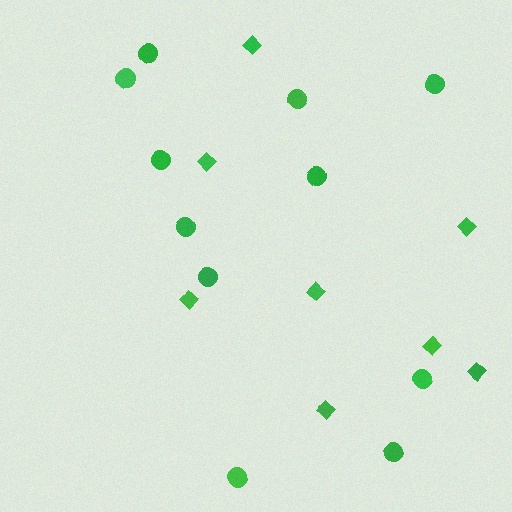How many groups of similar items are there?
There are 2 groups: one group of circles (11) and one group of diamonds (8).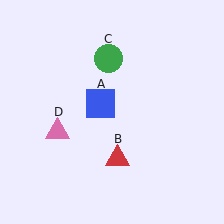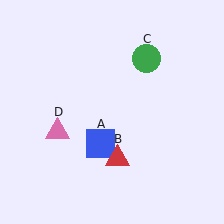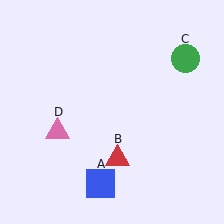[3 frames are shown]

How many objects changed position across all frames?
2 objects changed position: blue square (object A), green circle (object C).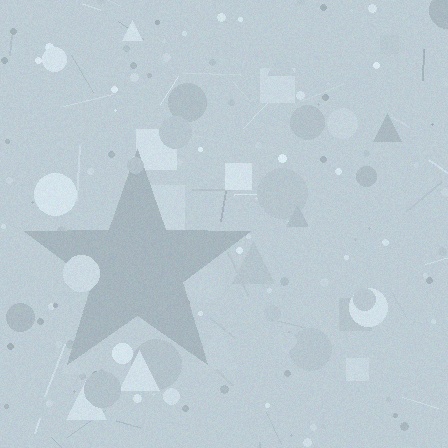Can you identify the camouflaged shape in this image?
The camouflaged shape is a star.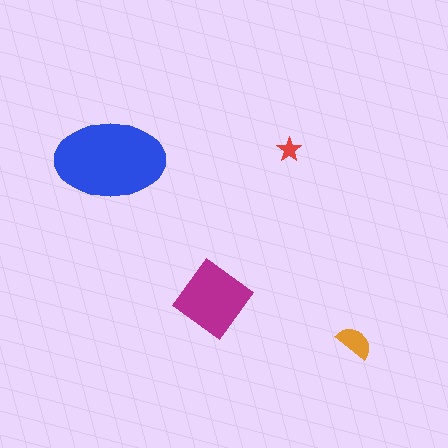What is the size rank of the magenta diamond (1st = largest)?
2nd.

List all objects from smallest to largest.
The red star, the orange semicircle, the magenta diamond, the blue ellipse.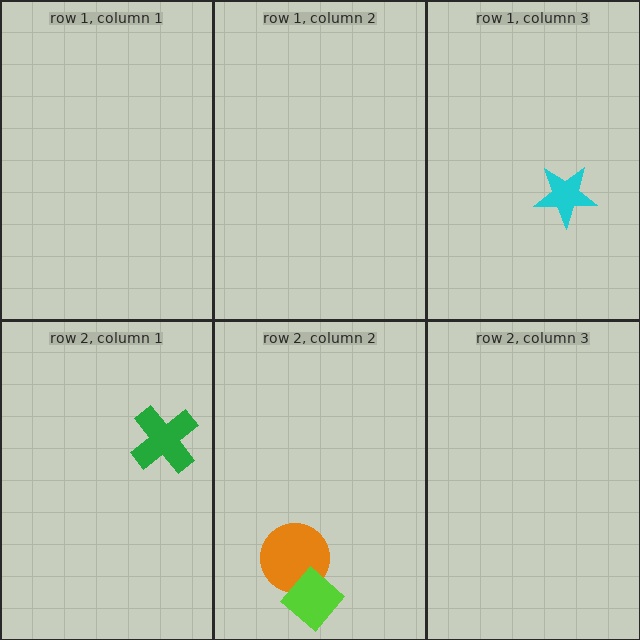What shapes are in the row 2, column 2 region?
The orange circle, the lime diamond.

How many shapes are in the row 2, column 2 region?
2.